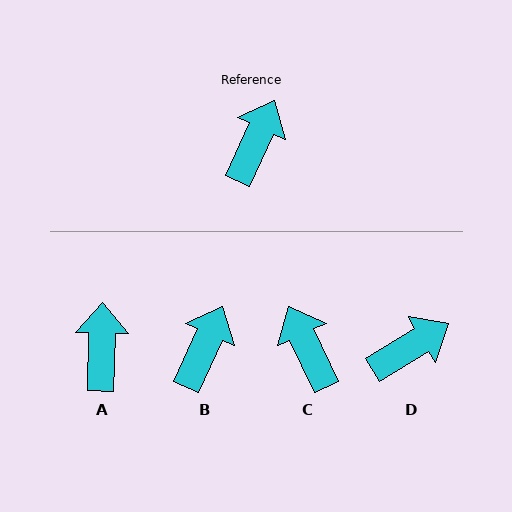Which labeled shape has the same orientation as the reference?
B.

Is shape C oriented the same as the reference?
No, it is off by about 50 degrees.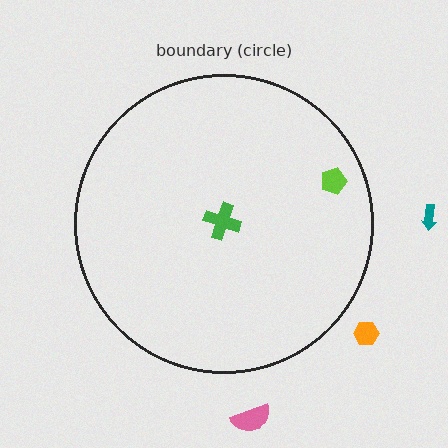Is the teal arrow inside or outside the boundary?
Outside.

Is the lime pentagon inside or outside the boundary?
Inside.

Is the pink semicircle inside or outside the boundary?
Outside.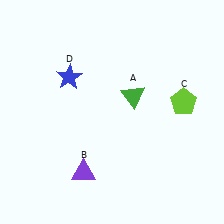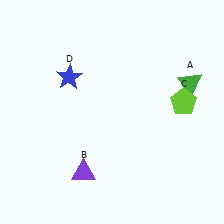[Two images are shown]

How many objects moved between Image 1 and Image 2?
1 object moved between the two images.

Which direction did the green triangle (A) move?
The green triangle (A) moved right.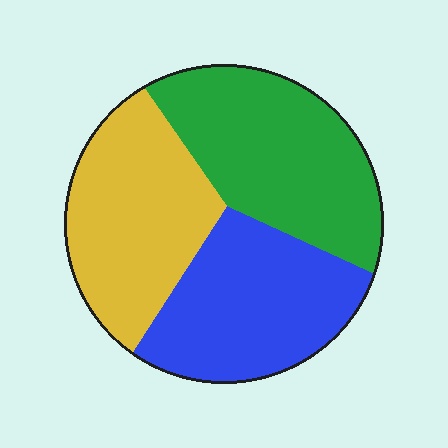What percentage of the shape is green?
Green takes up between a quarter and a half of the shape.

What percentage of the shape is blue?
Blue covers 32% of the shape.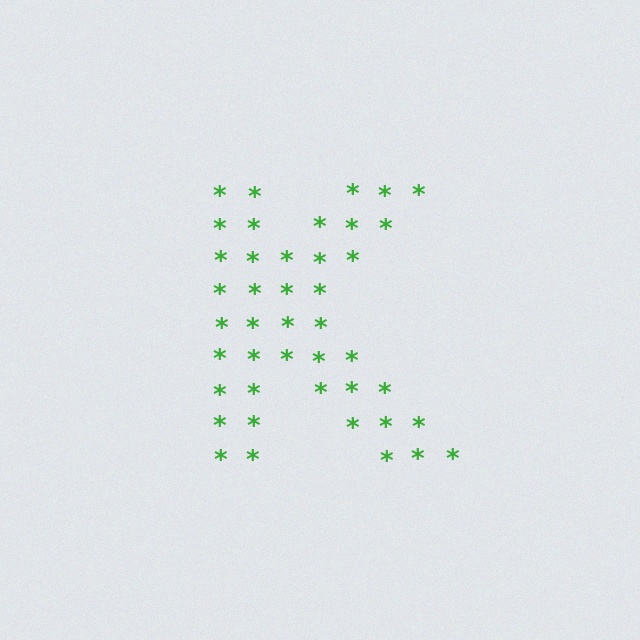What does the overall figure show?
The overall figure shows the letter K.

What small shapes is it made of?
It is made of small asterisks.